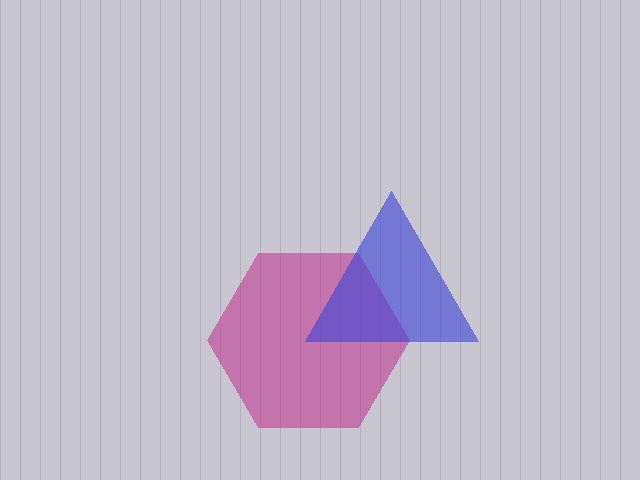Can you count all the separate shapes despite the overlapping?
Yes, there are 2 separate shapes.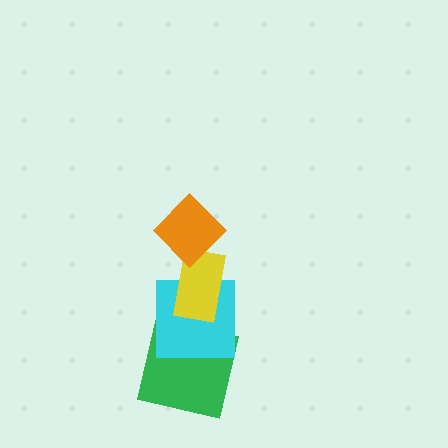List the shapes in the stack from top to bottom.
From top to bottom: the orange diamond, the yellow rectangle, the cyan square, the green square.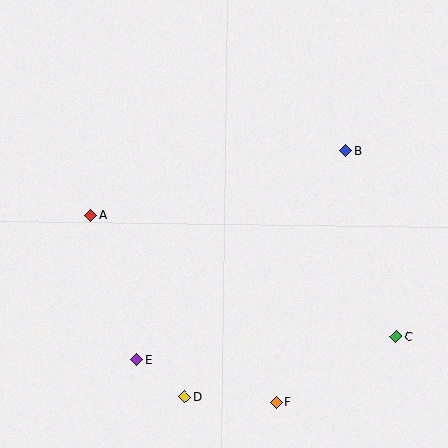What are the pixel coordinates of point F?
Point F is at (276, 402).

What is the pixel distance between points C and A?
The distance between C and A is 329 pixels.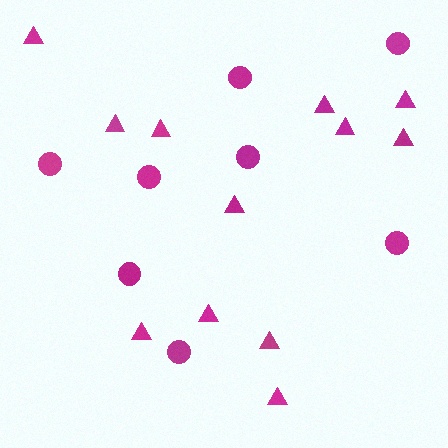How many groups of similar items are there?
There are 2 groups: one group of circles (8) and one group of triangles (12).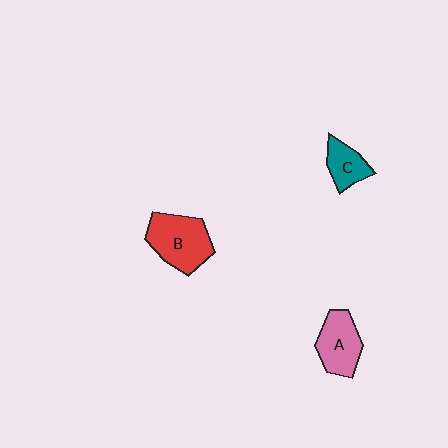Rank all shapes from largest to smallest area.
From largest to smallest: B (red), A (pink), C (teal).